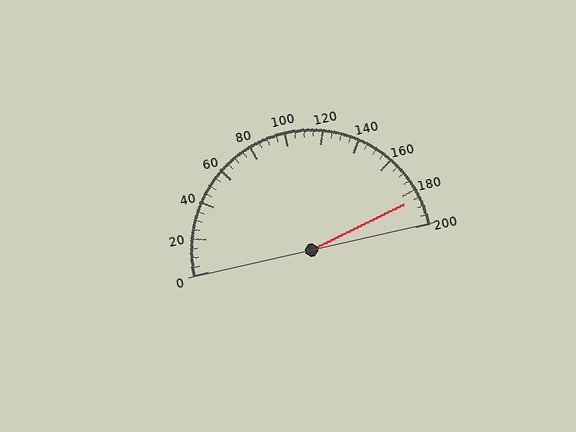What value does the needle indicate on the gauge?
The needle indicates approximately 185.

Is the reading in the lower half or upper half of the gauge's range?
The reading is in the upper half of the range (0 to 200).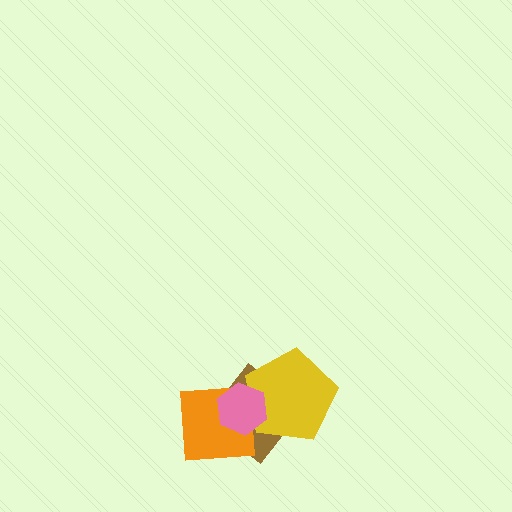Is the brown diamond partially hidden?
Yes, it is partially covered by another shape.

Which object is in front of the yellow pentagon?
The pink hexagon is in front of the yellow pentagon.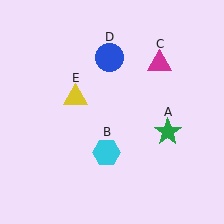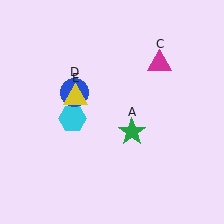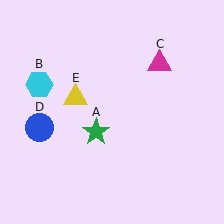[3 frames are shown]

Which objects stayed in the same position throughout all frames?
Magenta triangle (object C) and yellow triangle (object E) remained stationary.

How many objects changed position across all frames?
3 objects changed position: green star (object A), cyan hexagon (object B), blue circle (object D).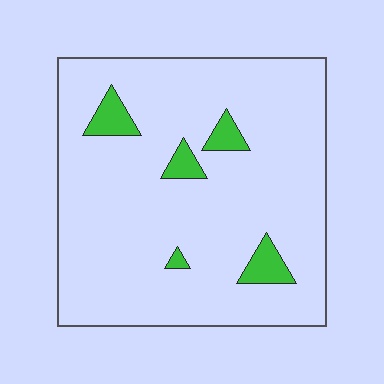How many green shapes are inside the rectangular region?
5.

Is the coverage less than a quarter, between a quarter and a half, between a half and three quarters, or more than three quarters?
Less than a quarter.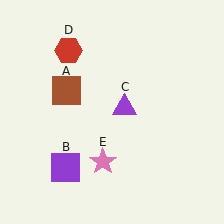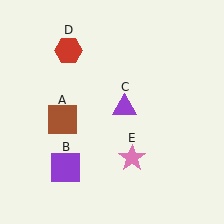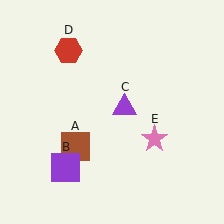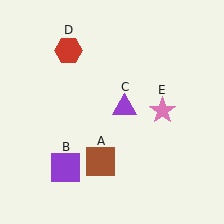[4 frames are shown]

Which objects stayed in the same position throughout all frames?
Purple square (object B) and purple triangle (object C) and red hexagon (object D) remained stationary.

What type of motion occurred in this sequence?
The brown square (object A), pink star (object E) rotated counterclockwise around the center of the scene.